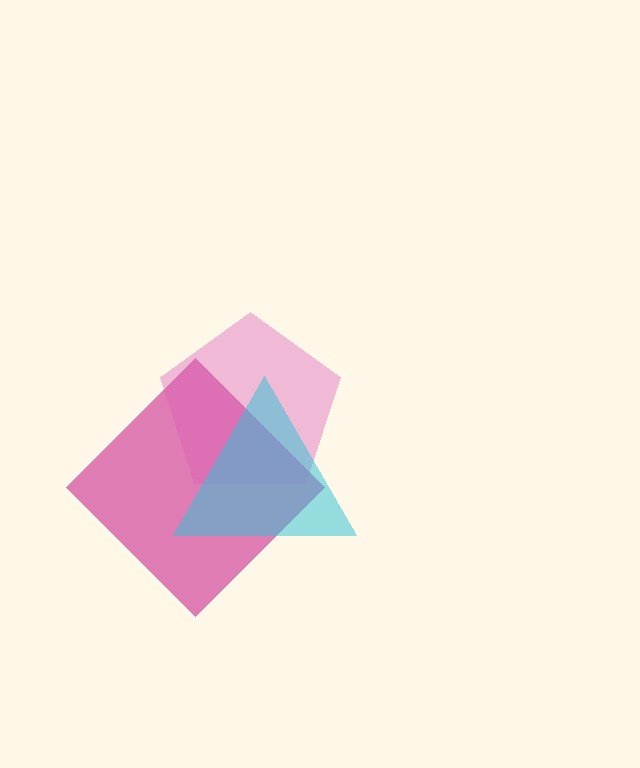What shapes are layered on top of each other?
The layered shapes are: a magenta diamond, a pink pentagon, a cyan triangle.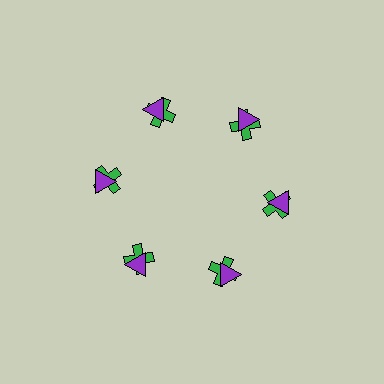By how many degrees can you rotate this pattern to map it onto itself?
The pattern maps onto itself every 60 degrees of rotation.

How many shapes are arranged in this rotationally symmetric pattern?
There are 12 shapes, arranged in 6 groups of 2.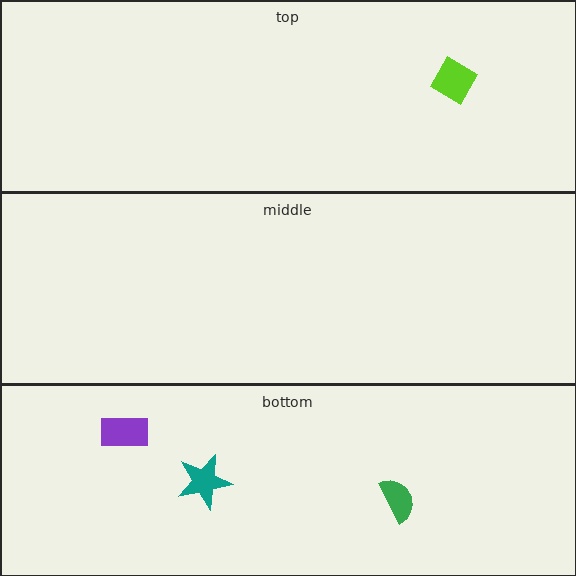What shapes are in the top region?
The lime diamond.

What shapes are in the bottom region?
The purple rectangle, the teal star, the green semicircle.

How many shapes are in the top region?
1.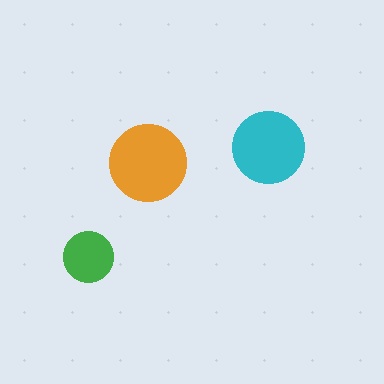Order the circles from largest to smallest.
the orange one, the cyan one, the green one.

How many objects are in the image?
There are 3 objects in the image.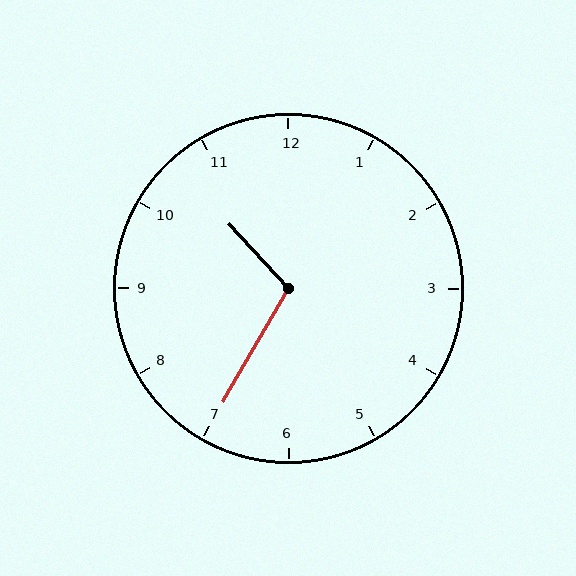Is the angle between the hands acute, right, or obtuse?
It is obtuse.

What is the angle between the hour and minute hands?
Approximately 108 degrees.